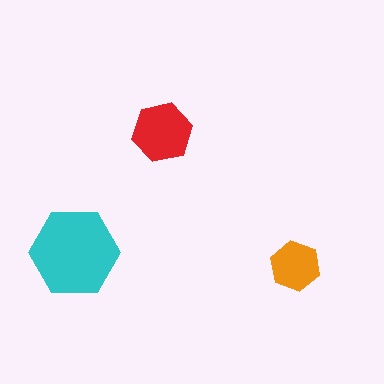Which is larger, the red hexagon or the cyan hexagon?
The cyan one.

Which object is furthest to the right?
The orange hexagon is rightmost.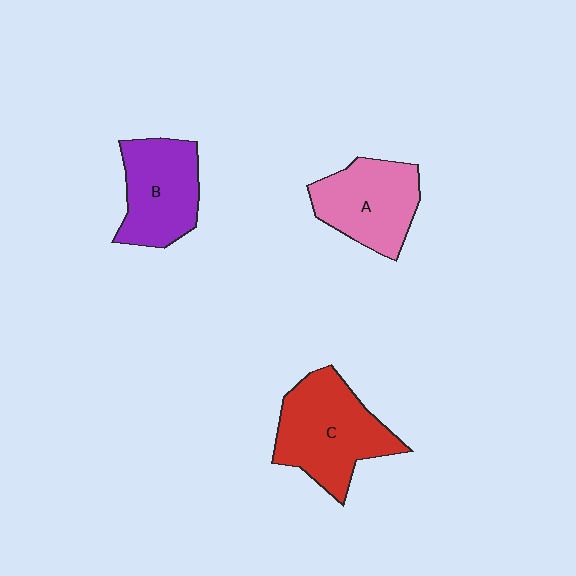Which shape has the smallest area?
Shape B (purple).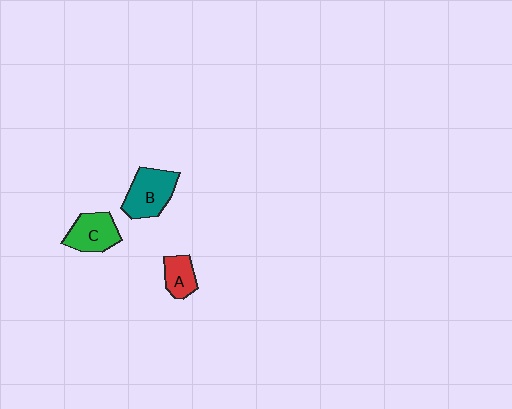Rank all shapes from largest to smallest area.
From largest to smallest: B (teal), C (green), A (red).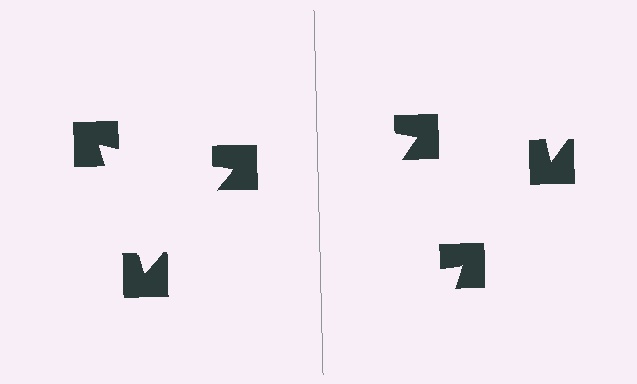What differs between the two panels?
The notched squares are positioned identically on both sides; only the wedge orientations differ. On the left they align to a triangle; on the right they are misaligned.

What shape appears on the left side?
An illusory triangle.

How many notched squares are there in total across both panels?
6 — 3 on each side.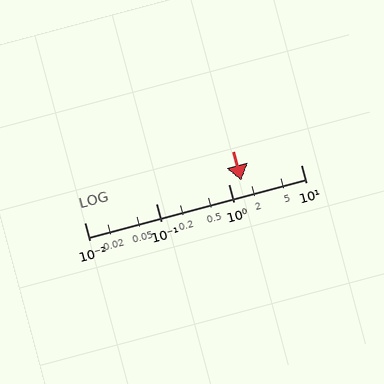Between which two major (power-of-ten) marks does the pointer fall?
The pointer is between 1 and 10.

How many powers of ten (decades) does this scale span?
The scale spans 3 decades, from 0.01 to 10.